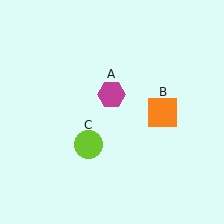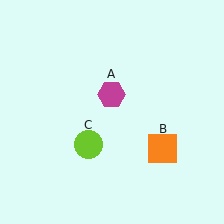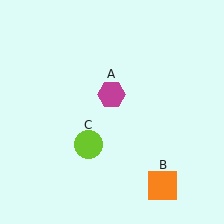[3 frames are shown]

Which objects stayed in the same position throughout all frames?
Magenta hexagon (object A) and lime circle (object C) remained stationary.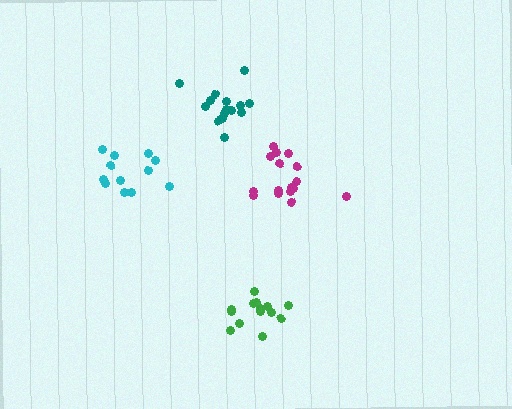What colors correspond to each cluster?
The clusters are colored: magenta, teal, cyan, green.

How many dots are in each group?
Group 1: 16 dots, Group 2: 15 dots, Group 3: 12 dots, Group 4: 14 dots (57 total).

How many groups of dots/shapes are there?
There are 4 groups.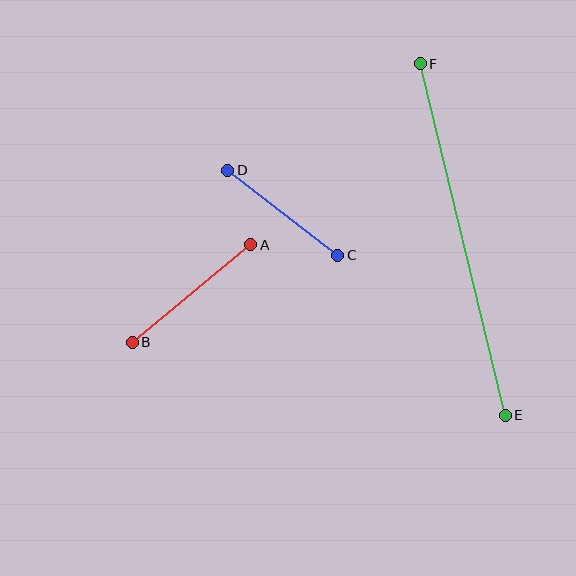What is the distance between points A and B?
The distance is approximately 153 pixels.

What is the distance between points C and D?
The distance is approximately 139 pixels.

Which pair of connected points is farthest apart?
Points E and F are farthest apart.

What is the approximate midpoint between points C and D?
The midpoint is at approximately (283, 213) pixels.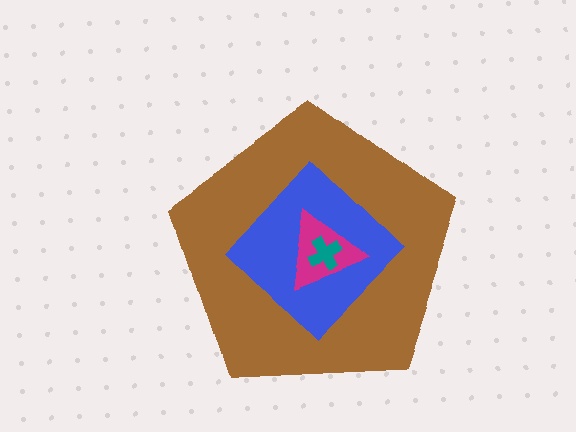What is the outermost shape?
The brown pentagon.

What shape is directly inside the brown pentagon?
The blue diamond.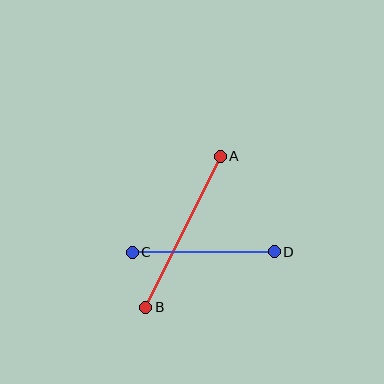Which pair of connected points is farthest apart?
Points A and B are farthest apart.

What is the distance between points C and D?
The distance is approximately 142 pixels.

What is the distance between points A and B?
The distance is approximately 168 pixels.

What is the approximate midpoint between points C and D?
The midpoint is at approximately (203, 252) pixels.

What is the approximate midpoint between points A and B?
The midpoint is at approximately (183, 232) pixels.